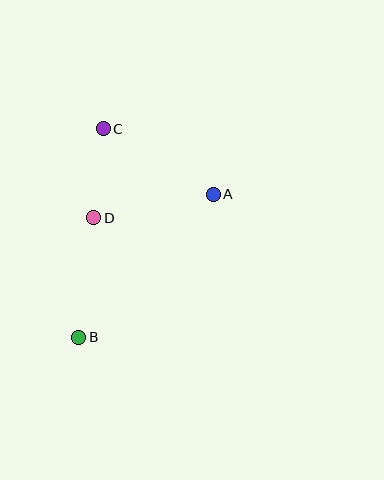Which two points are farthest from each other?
Points B and C are farthest from each other.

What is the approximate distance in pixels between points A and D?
The distance between A and D is approximately 122 pixels.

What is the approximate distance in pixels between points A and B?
The distance between A and B is approximately 196 pixels.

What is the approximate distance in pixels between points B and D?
The distance between B and D is approximately 120 pixels.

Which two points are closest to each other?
Points C and D are closest to each other.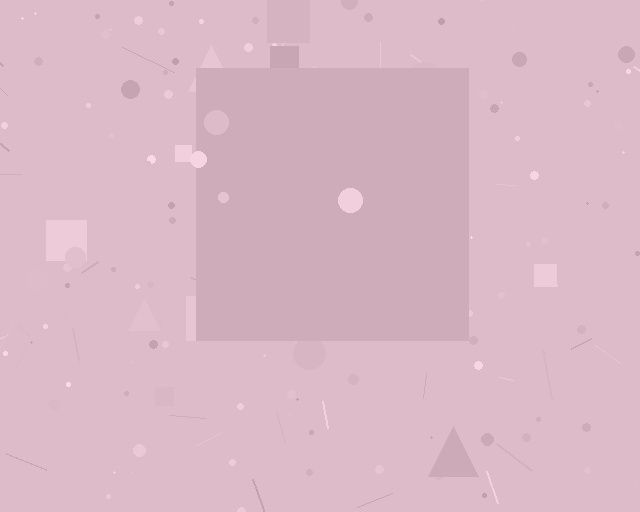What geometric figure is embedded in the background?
A square is embedded in the background.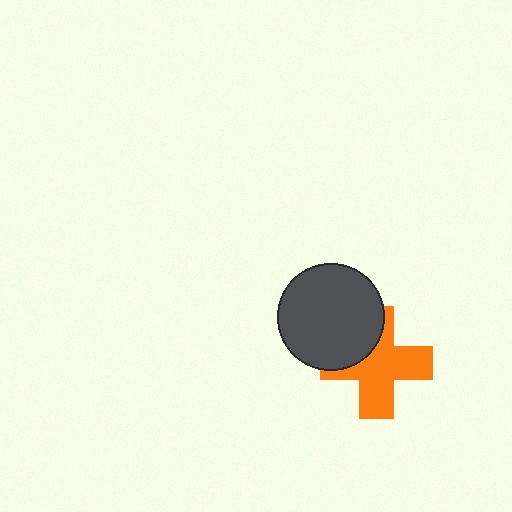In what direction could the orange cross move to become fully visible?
The orange cross could move toward the lower-right. That would shift it out from behind the dark gray circle entirely.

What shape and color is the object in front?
The object in front is a dark gray circle.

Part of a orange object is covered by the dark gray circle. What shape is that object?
It is a cross.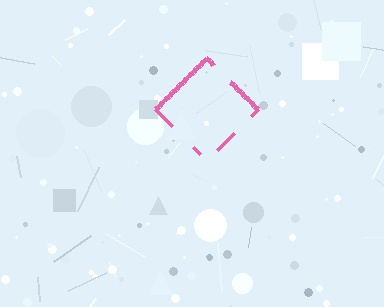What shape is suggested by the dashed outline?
The dashed outline suggests a diamond.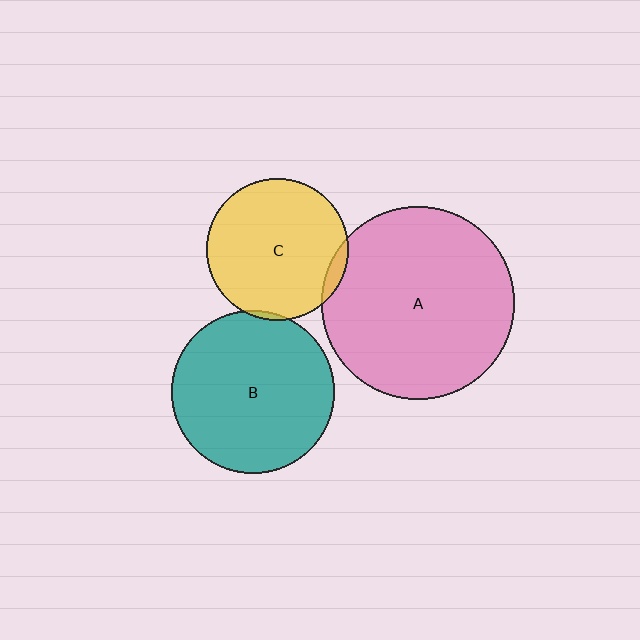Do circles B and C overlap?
Yes.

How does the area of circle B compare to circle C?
Approximately 1.3 times.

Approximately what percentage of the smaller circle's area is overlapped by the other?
Approximately 5%.